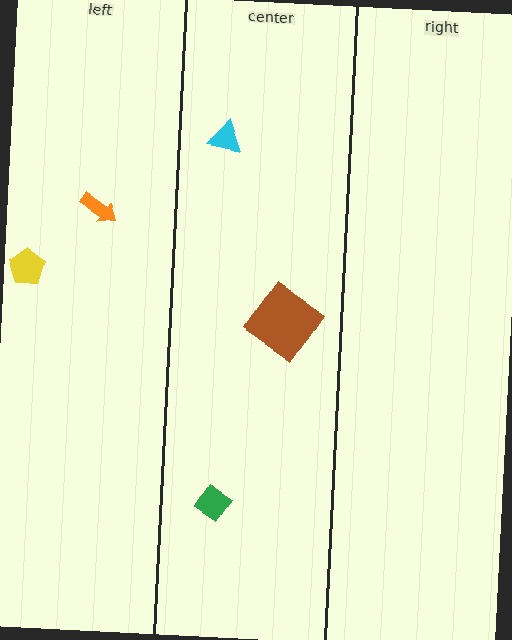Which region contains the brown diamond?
The center region.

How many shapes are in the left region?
2.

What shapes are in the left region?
The orange arrow, the yellow pentagon.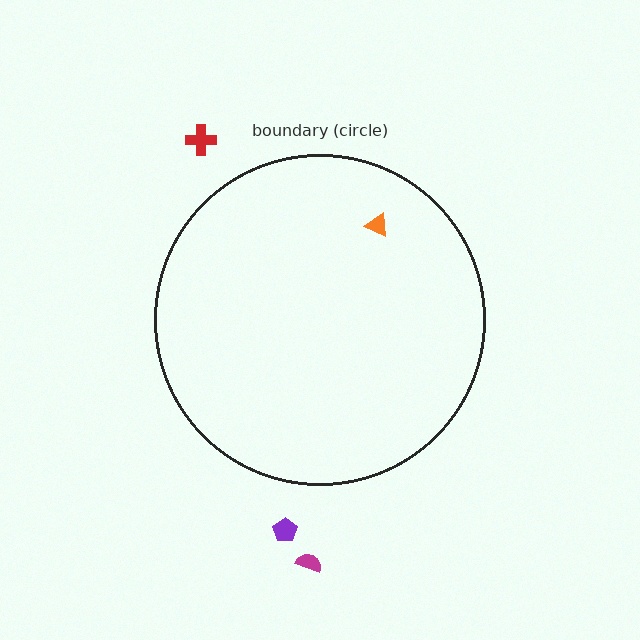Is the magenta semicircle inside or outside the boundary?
Outside.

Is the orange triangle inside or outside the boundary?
Inside.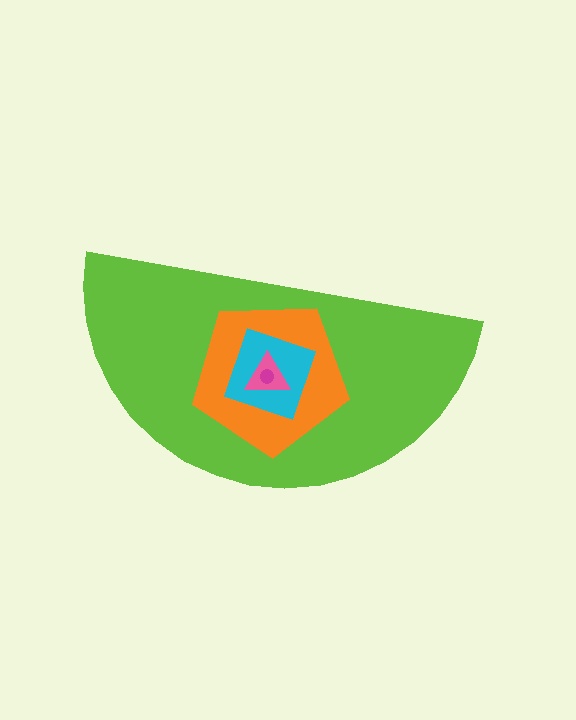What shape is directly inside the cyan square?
The pink triangle.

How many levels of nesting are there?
5.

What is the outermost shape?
The lime semicircle.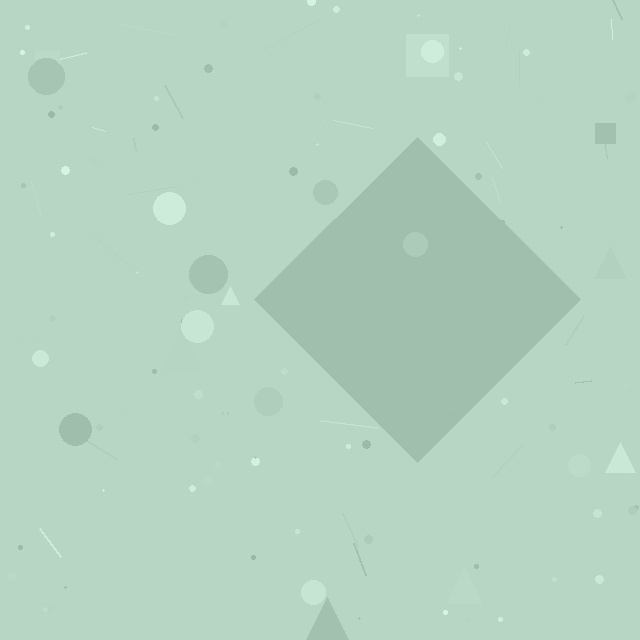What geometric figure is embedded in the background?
A diamond is embedded in the background.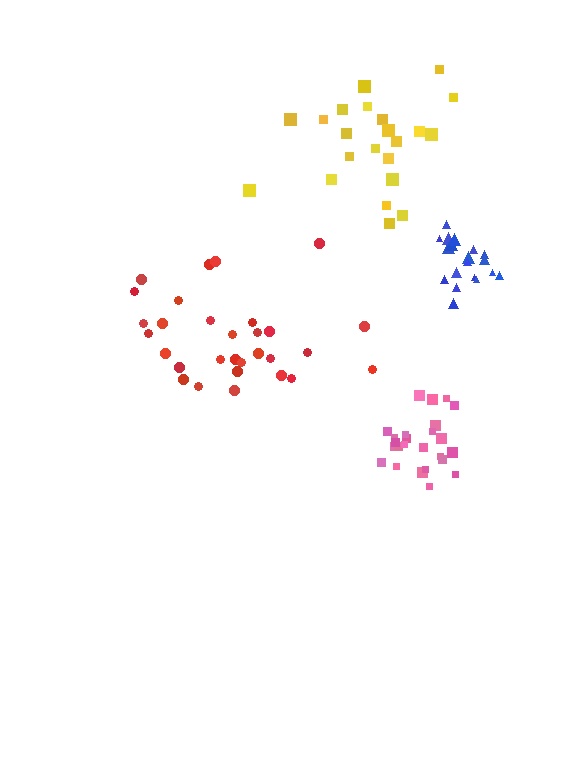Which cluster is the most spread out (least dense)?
Yellow.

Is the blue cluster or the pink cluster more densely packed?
Pink.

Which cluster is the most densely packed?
Pink.